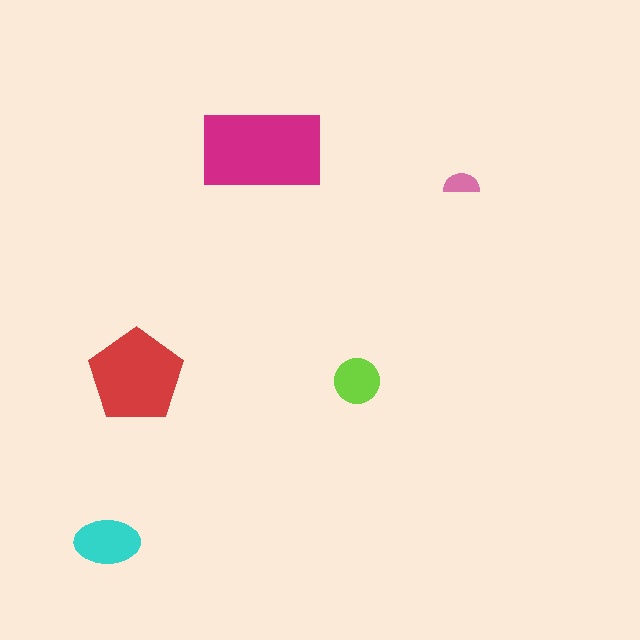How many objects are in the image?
There are 5 objects in the image.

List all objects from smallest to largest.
The pink semicircle, the lime circle, the cyan ellipse, the red pentagon, the magenta rectangle.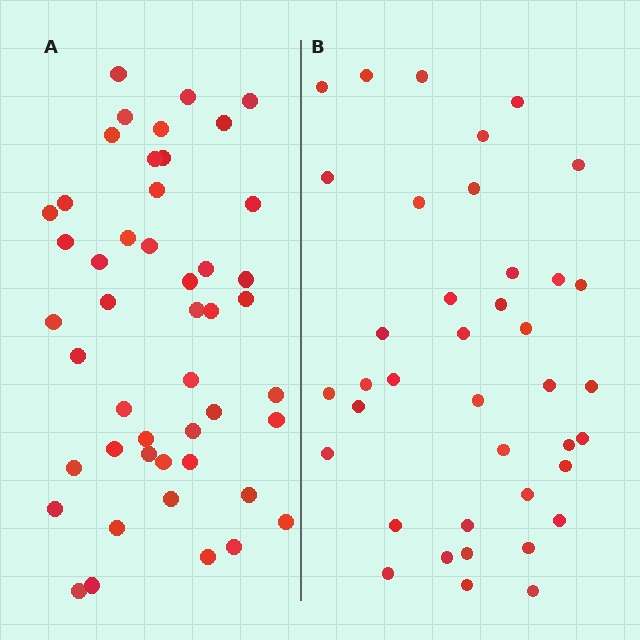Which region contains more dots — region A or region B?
Region A (the left region) has more dots.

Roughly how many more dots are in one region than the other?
Region A has roughly 8 or so more dots than region B.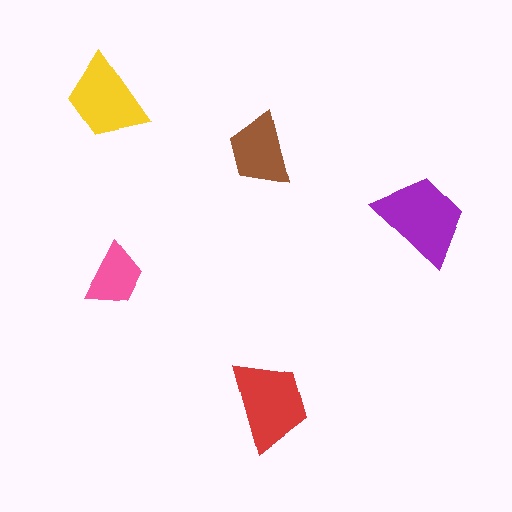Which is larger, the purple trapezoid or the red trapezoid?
The purple one.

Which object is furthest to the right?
The purple trapezoid is rightmost.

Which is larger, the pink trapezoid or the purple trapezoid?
The purple one.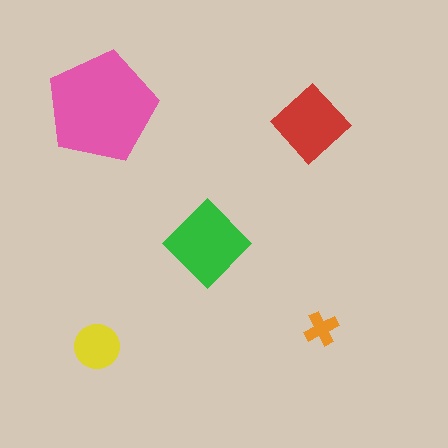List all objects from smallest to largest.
The orange cross, the yellow circle, the red diamond, the green diamond, the pink pentagon.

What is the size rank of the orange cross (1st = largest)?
5th.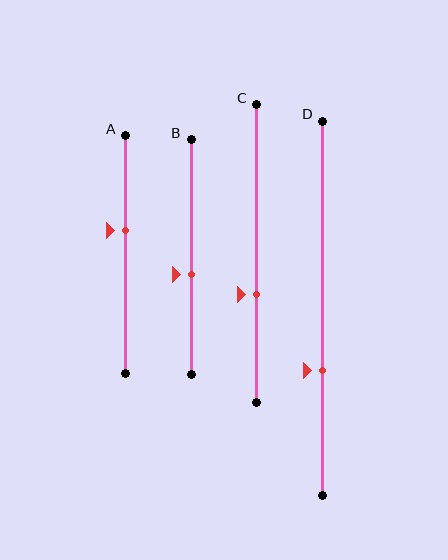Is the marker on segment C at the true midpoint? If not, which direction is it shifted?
No, the marker on segment C is shifted downward by about 14% of the segment length.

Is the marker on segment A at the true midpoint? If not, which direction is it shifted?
No, the marker on segment A is shifted upward by about 10% of the segment length.